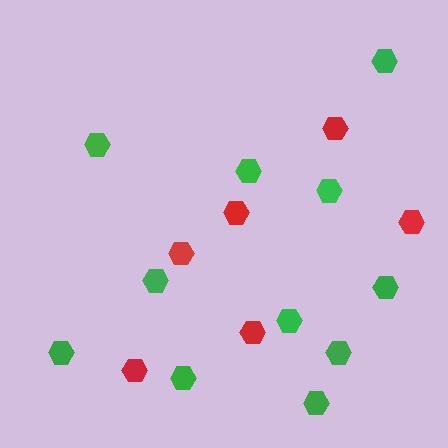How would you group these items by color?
There are 2 groups: one group of red hexagons (6) and one group of green hexagons (11).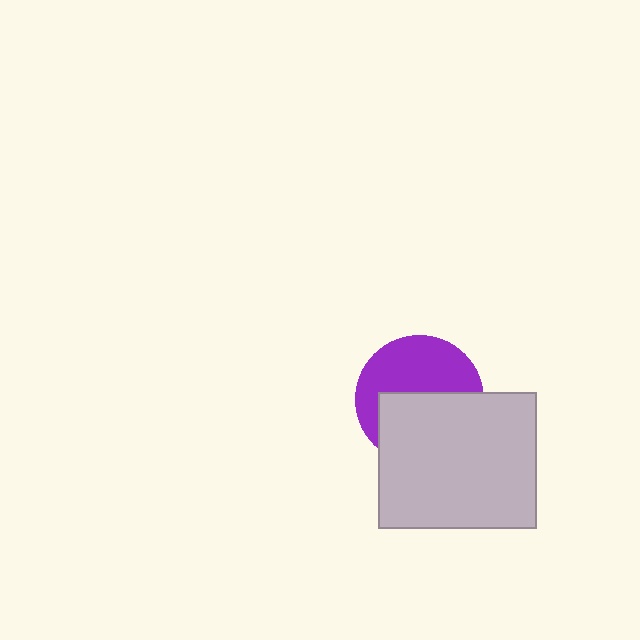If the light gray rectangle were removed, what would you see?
You would see the complete purple circle.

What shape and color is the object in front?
The object in front is a light gray rectangle.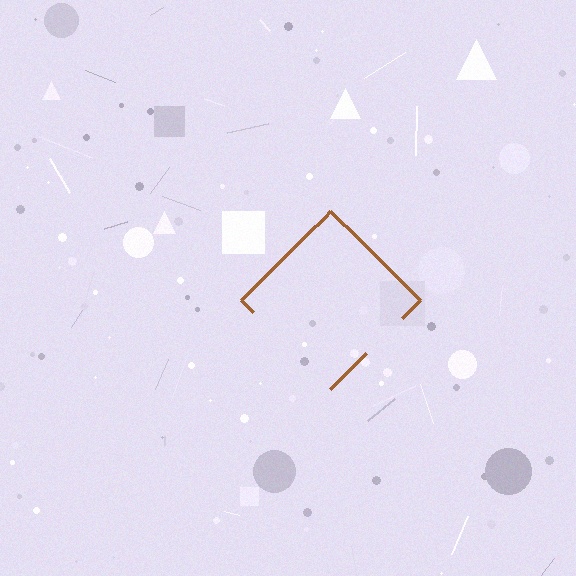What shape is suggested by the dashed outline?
The dashed outline suggests a diamond.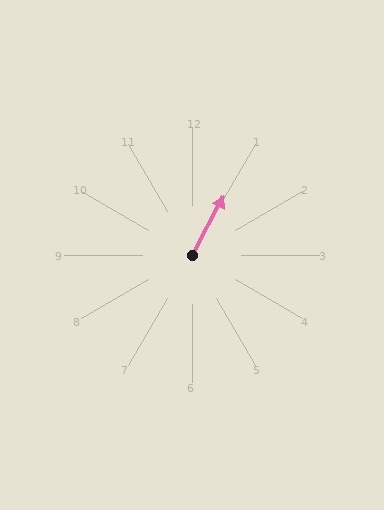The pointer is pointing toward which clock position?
Roughly 1 o'clock.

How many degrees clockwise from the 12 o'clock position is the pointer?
Approximately 28 degrees.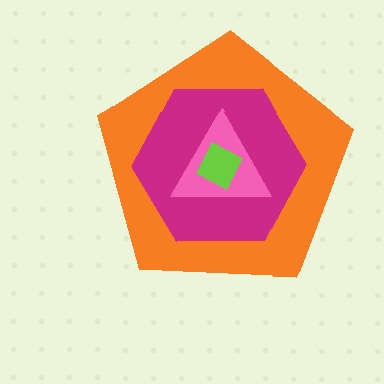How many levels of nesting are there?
4.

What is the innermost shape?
The lime square.